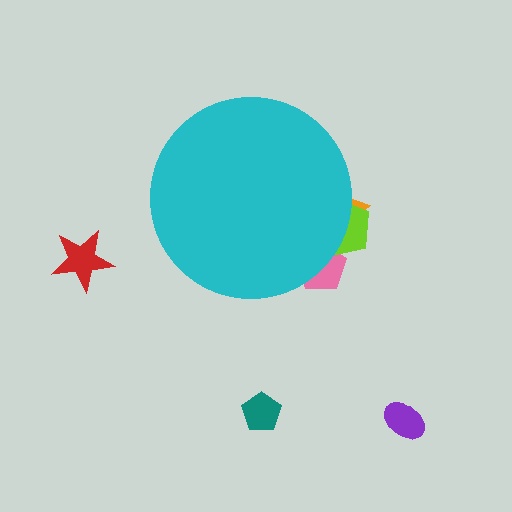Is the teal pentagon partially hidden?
No, the teal pentagon is fully visible.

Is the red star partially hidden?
No, the red star is fully visible.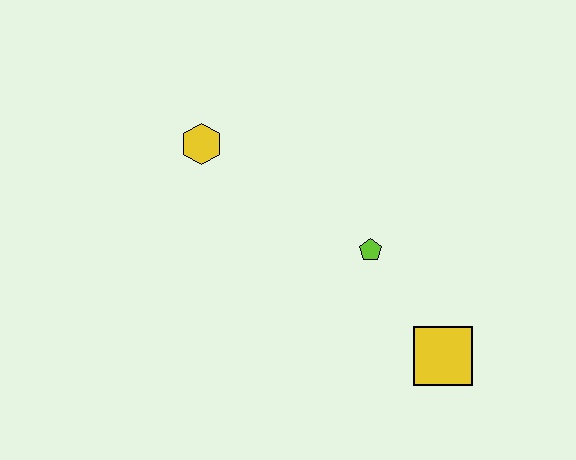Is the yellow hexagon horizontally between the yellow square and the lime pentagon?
No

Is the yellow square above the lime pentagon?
No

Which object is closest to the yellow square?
The lime pentagon is closest to the yellow square.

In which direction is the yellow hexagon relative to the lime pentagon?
The yellow hexagon is to the left of the lime pentagon.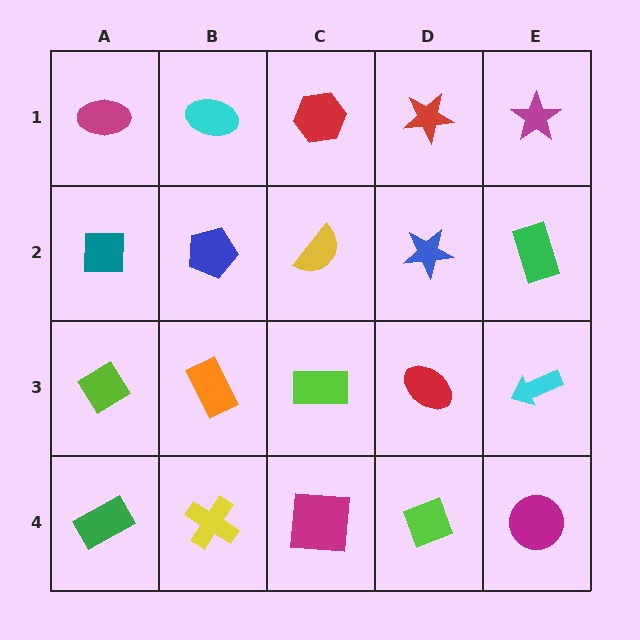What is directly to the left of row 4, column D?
A magenta square.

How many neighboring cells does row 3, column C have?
4.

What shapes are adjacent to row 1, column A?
A teal square (row 2, column A), a cyan ellipse (row 1, column B).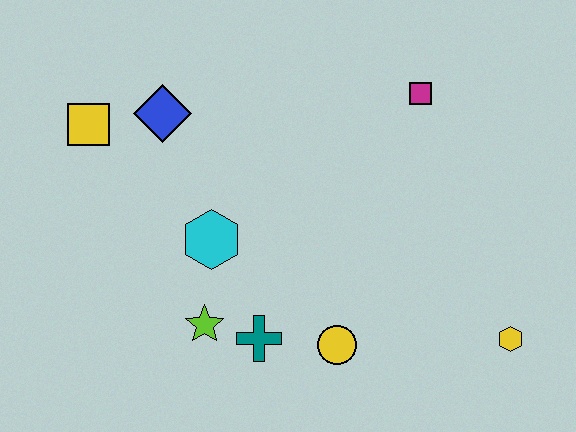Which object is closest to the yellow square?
The blue diamond is closest to the yellow square.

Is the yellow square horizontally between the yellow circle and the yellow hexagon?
No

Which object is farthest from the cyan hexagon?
The yellow hexagon is farthest from the cyan hexagon.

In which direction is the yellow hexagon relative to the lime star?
The yellow hexagon is to the right of the lime star.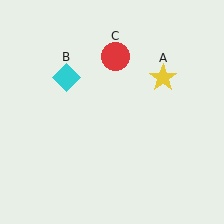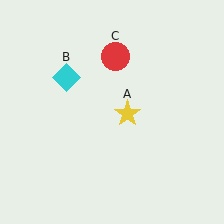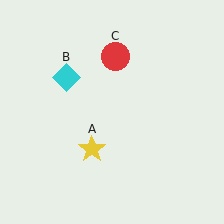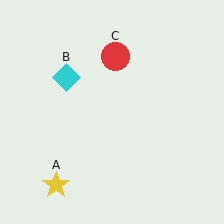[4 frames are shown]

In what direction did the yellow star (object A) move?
The yellow star (object A) moved down and to the left.